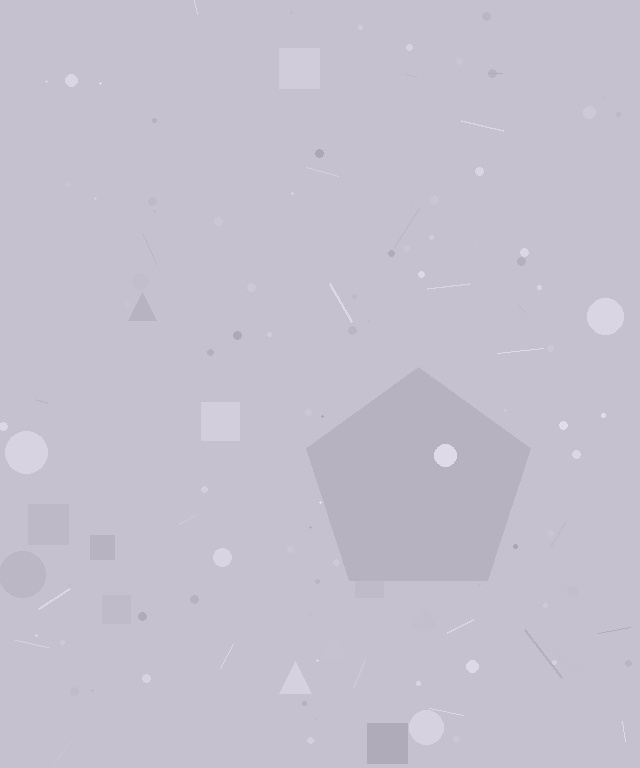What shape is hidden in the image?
A pentagon is hidden in the image.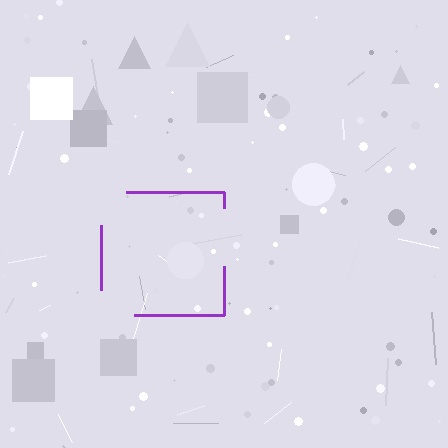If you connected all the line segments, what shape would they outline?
They would outline a square.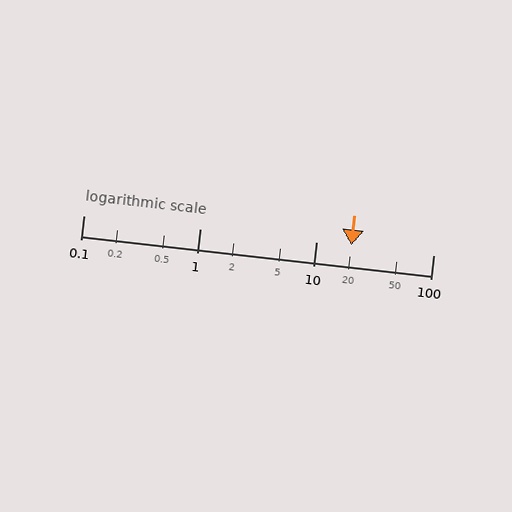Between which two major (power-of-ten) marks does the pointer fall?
The pointer is between 10 and 100.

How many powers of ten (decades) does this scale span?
The scale spans 3 decades, from 0.1 to 100.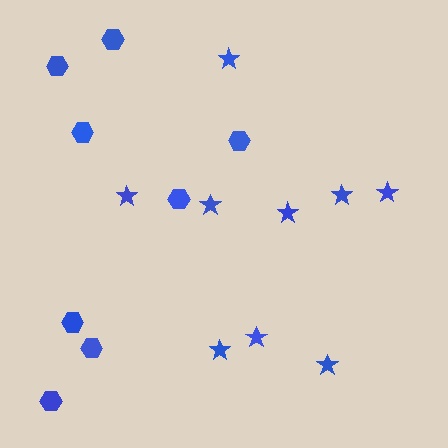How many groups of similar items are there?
There are 2 groups: one group of stars (9) and one group of hexagons (8).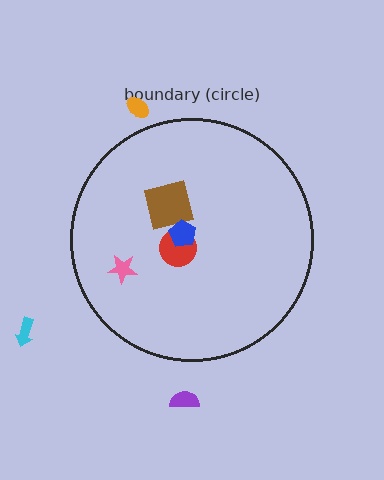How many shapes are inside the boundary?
4 inside, 3 outside.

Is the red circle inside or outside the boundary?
Inside.